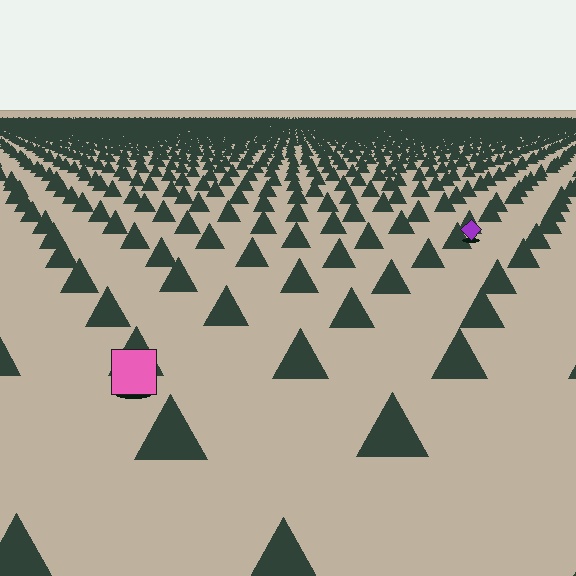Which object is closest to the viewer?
The pink square is closest. The texture marks near it are larger and more spread out.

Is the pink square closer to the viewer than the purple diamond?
Yes. The pink square is closer — you can tell from the texture gradient: the ground texture is coarser near it.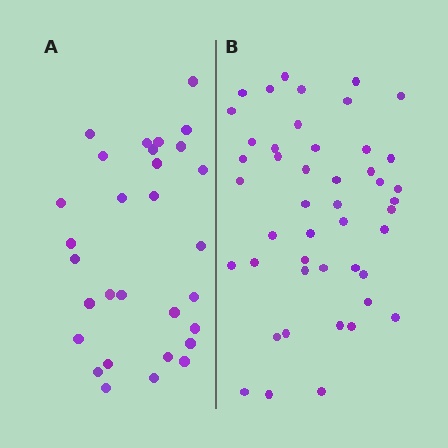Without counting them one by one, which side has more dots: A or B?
Region B (the right region) has more dots.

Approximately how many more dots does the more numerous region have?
Region B has approximately 15 more dots than region A.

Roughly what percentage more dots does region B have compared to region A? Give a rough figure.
About 55% more.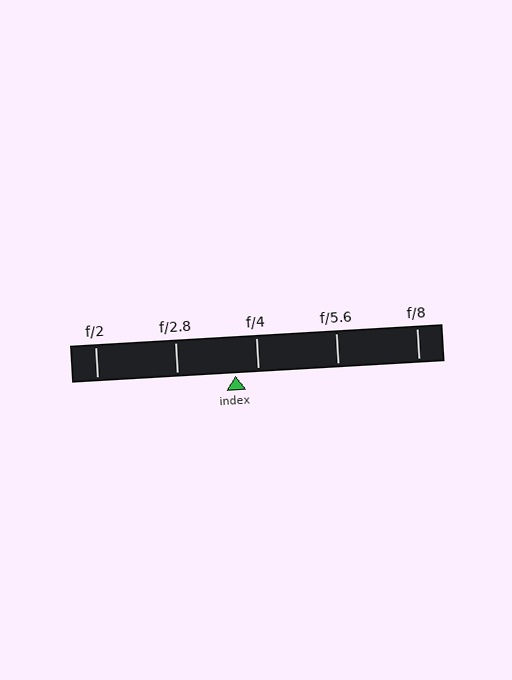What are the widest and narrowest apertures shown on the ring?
The widest aperture shown is f/2 and the narrowest is f/8.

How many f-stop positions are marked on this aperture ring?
There are 5 f-stop positions marked.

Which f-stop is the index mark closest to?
The index mark is closest to f/4.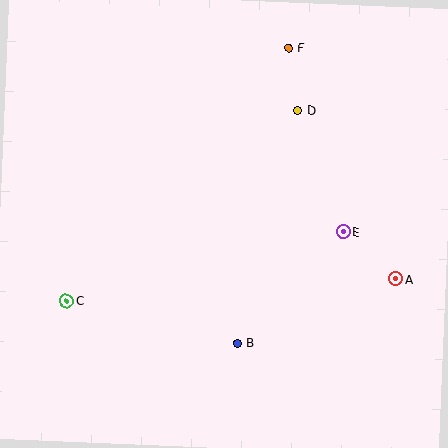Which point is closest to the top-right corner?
Point F is closest to the top-right corner.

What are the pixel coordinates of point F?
Point F is at (289, 48).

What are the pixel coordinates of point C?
Point C is at (67, 301).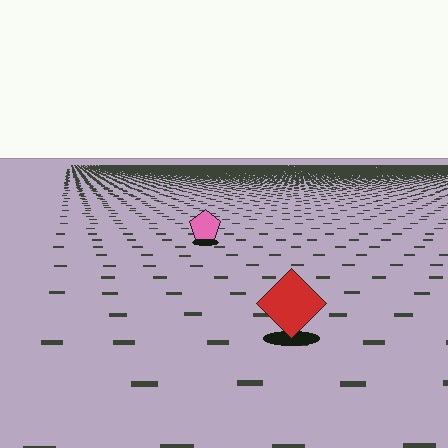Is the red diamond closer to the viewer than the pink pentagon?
Yes. The red diamond is closer — you can tell from the texture gradient: the ground texture is coarser near it.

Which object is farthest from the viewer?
The pink pentagon is farthest from the viewer. It appears smaller and the ground texture around it is denser.